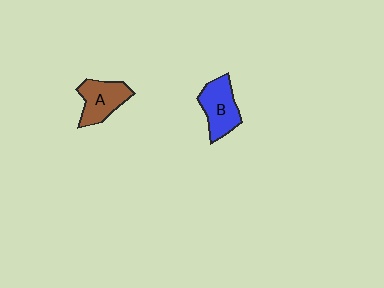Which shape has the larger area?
Shape B (blue).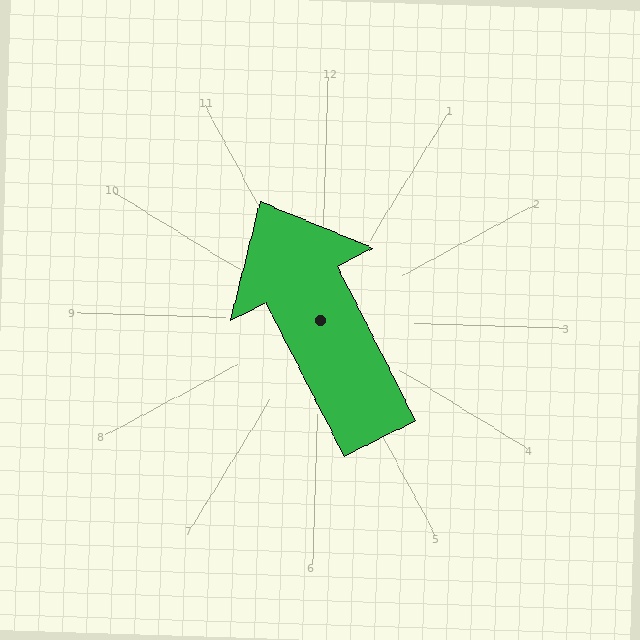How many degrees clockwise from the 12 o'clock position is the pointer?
Approximately 331 degrees.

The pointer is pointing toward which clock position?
Roughly 11 o'clock.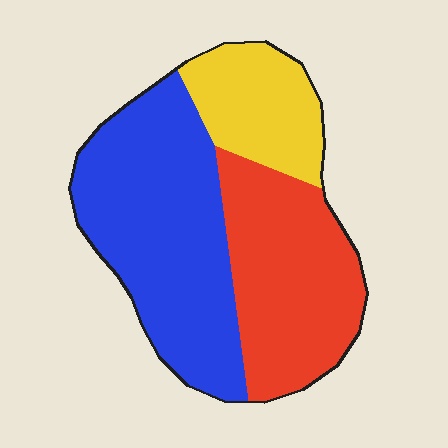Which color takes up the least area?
Yellow, at roughly 20%.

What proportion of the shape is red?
Red covers 34% of the shape.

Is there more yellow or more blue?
Blue.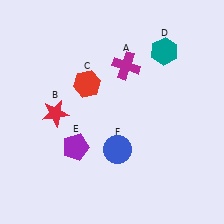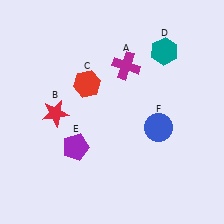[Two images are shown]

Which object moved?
The blue circle (F) moved right.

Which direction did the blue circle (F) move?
The blue circle (F) moved right.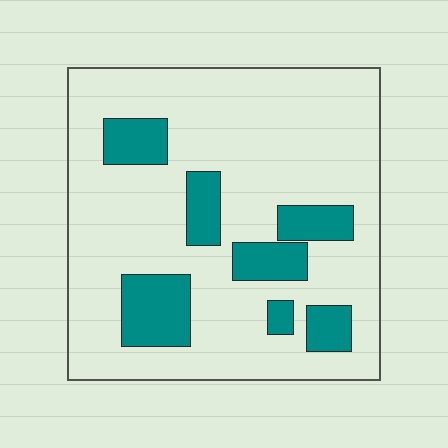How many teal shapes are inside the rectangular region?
7.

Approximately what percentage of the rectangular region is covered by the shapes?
Approximately 20%.